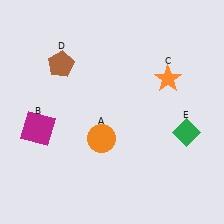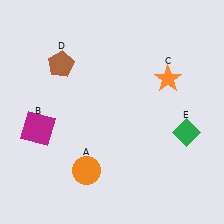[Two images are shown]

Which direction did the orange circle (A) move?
The orange circle (A) moved down.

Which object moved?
The orange circle (A) moved down.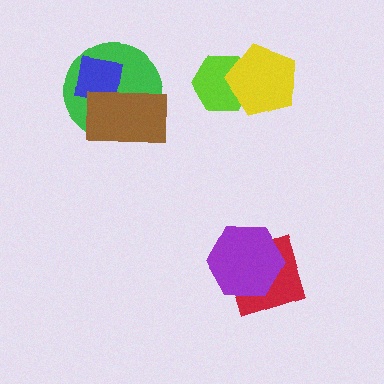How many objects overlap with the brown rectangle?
2 objects overlap with the brown rectangle.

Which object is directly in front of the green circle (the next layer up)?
The blue square is directly in front of the green circle.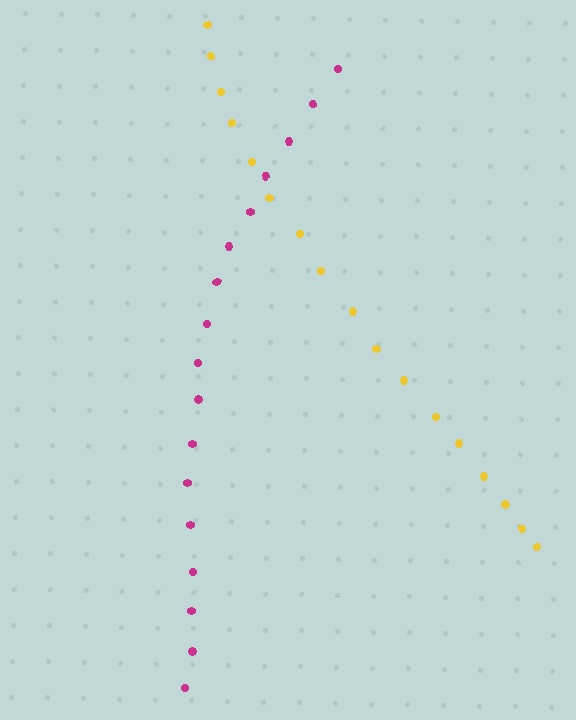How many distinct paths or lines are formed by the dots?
There are 2 distinct paths.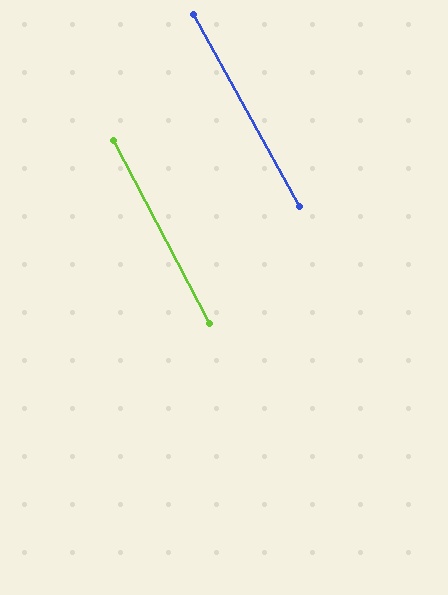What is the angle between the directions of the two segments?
Approximately 2 degrees.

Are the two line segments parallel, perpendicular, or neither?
Parallel — their directions differ by only 1.5°.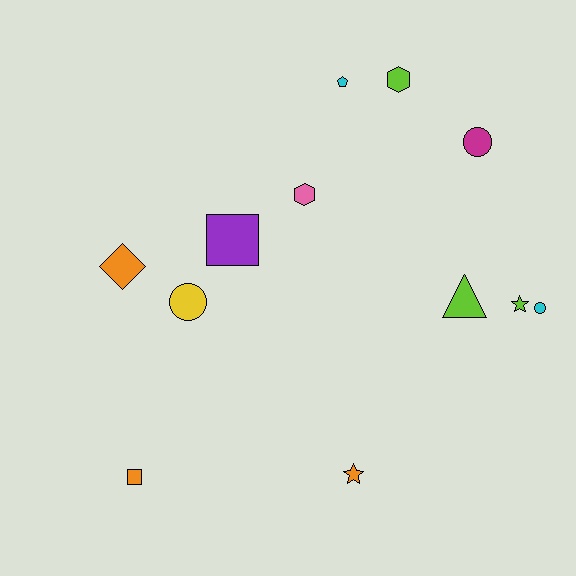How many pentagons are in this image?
There is 1 pentagon.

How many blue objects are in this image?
There are no blue objects.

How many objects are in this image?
There are 12 objects.